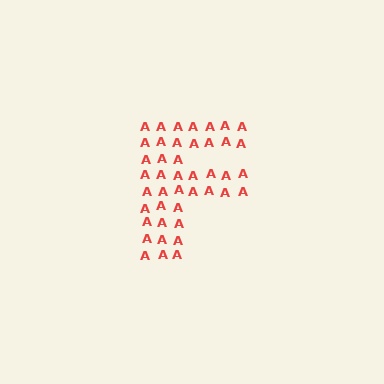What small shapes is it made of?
It is made of small letter A's.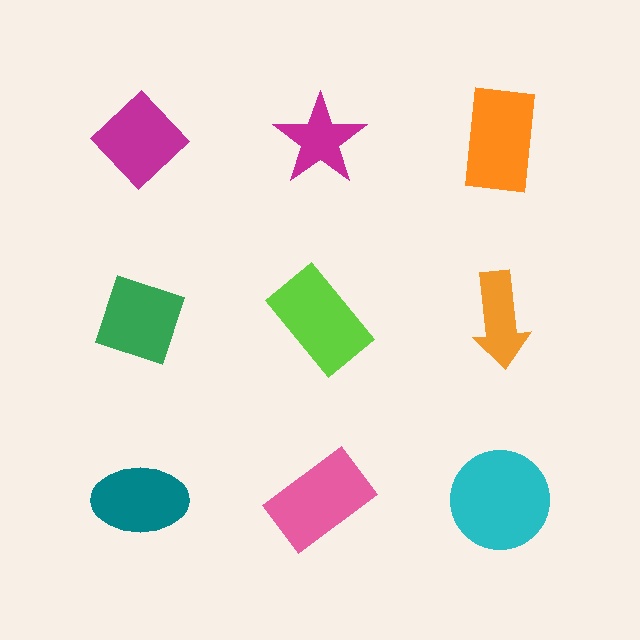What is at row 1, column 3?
An orange rectangle.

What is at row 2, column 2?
A lime rectangle.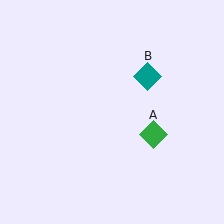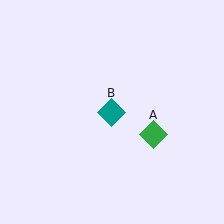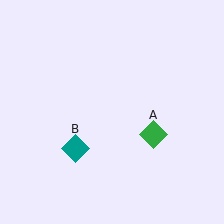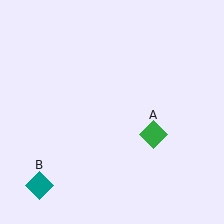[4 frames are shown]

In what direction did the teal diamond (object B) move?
The teal diamond (object B) moved down and to the left.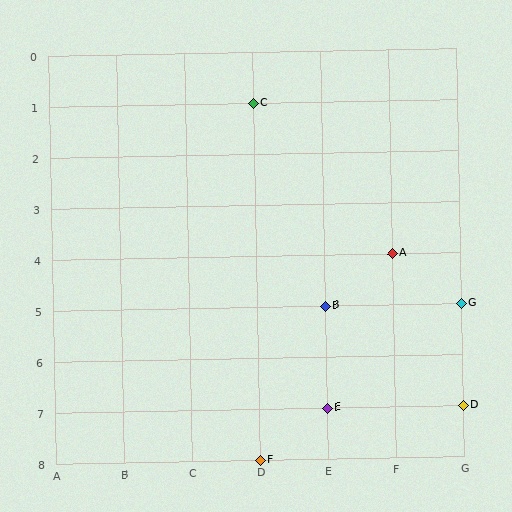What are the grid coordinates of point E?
Point E is at grid coordinates (E, 7).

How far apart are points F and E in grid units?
Points F and E are 1 column and 1 row apart (about 1.4 grid units diagonally).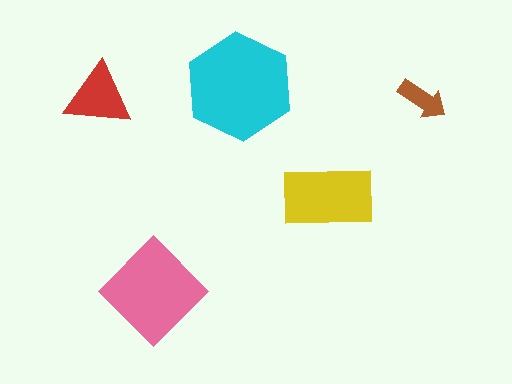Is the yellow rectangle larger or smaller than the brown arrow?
Larger.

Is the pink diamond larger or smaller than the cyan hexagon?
Smaller.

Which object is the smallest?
The brown arrow.